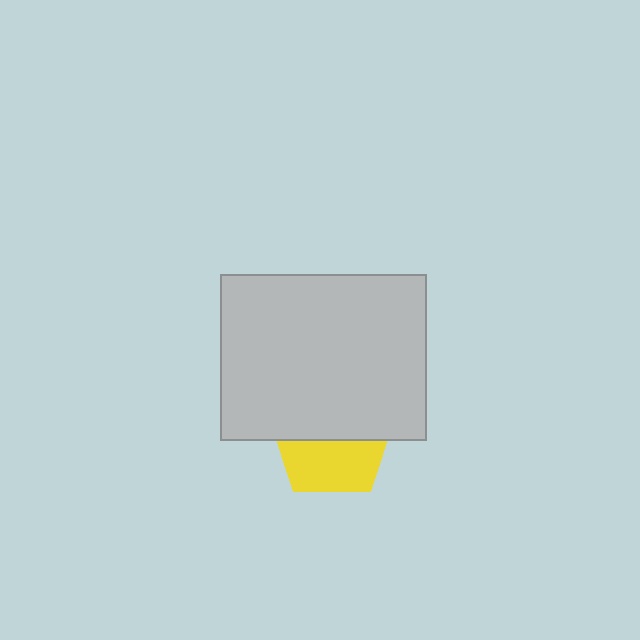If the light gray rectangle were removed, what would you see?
You would see the complete yellow pentagon.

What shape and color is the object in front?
The object in front is a light gray rectangle.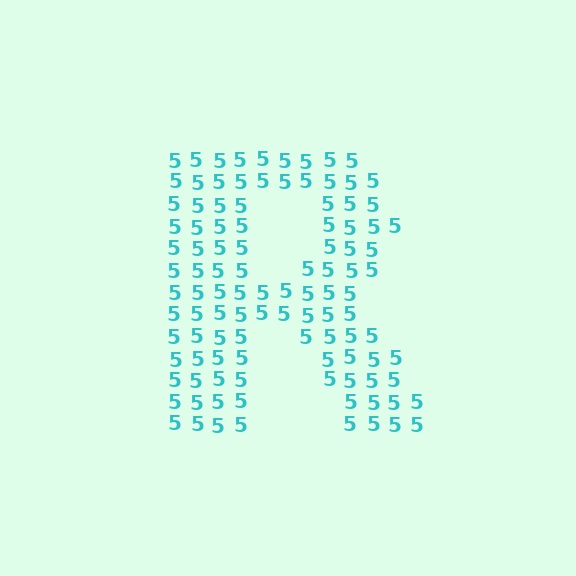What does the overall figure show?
The overall figure shows the letter R.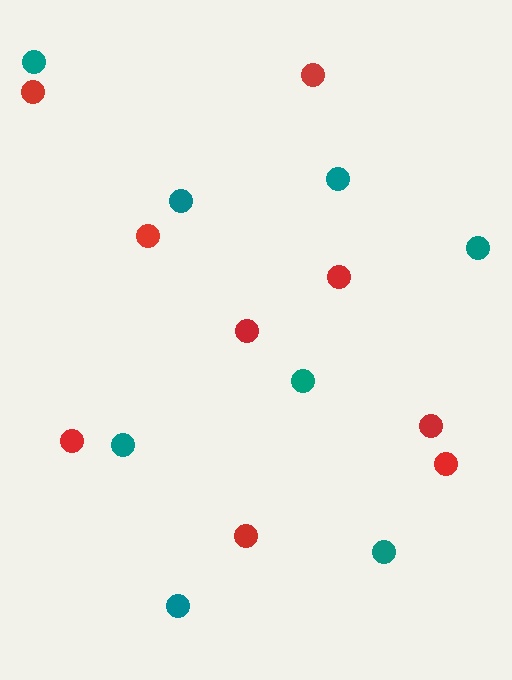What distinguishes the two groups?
There are 2 groups: one group of teal circles (8) and one group of red circles (9).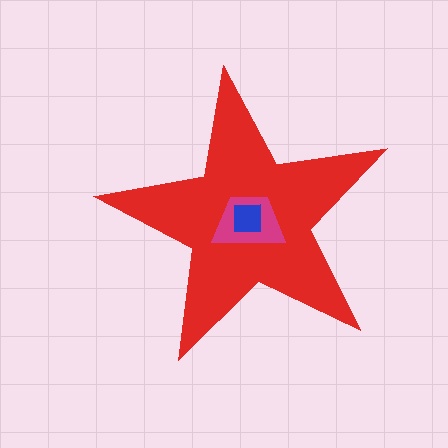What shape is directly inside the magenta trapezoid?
The blue square.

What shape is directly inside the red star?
The magenta trapezoid.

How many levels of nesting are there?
3.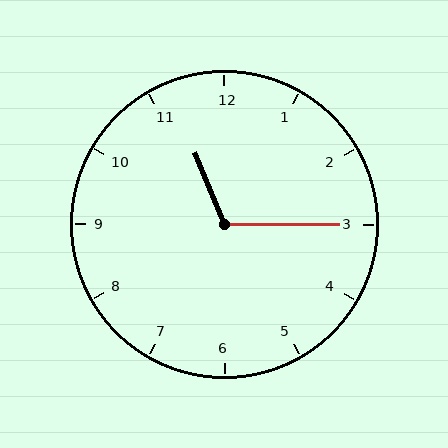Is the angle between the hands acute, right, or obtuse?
It is obtuse.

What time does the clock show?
11:15.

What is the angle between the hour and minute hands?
Approximately 112 degrees.